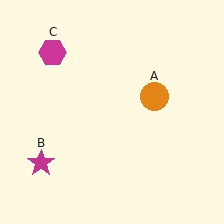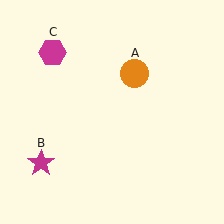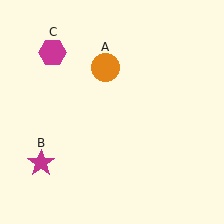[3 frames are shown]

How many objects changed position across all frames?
1 object changed position: orange circle (object A).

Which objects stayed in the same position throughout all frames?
Magenta star (object B) and magenta hexagon (object C) remained stationary.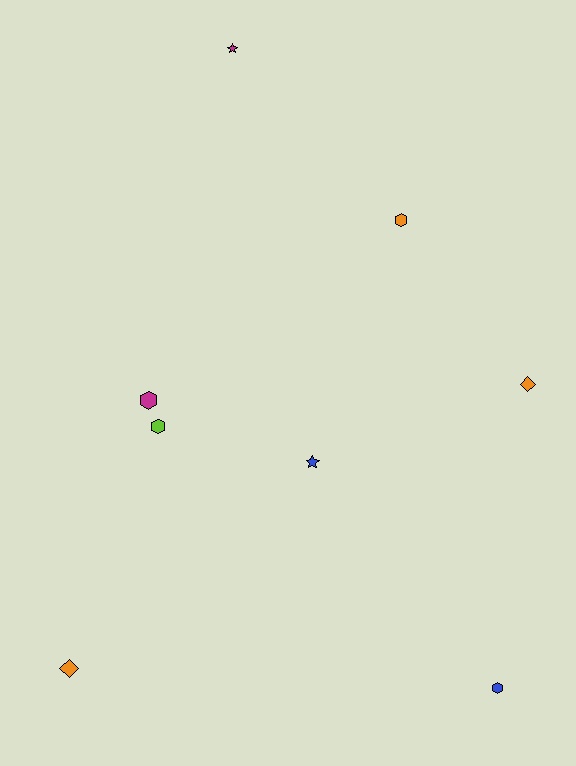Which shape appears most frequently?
Hexagon, with 4 objects.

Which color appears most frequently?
Orange, with 3 objects.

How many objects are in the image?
There are 8 objects.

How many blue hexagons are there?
There is 1 blue hexagon.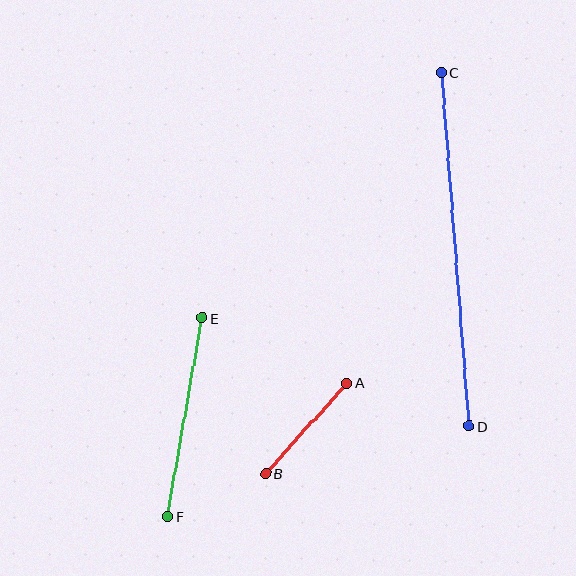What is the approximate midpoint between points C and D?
The midpoint is at approximately (455, 249) pixels.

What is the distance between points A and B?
The distance is approximately 121 pixels.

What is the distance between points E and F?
The distance is approximately 202 pixels.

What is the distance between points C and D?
The distance is approximately 354 pixels.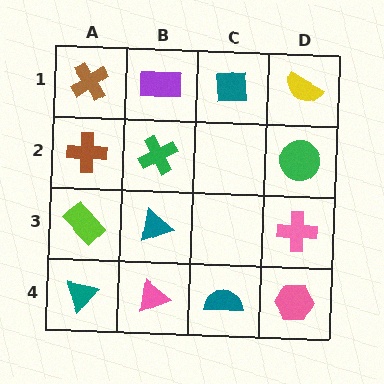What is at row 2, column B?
A green cross.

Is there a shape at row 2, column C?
No, that cell is empty.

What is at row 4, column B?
A pink triangle.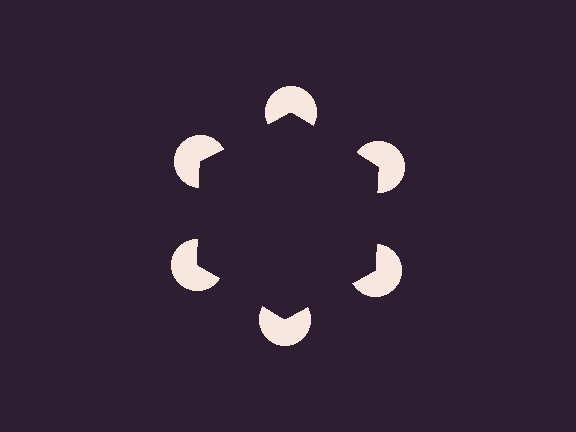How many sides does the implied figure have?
6 sides.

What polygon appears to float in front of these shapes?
An illusory hexagon — its edges are inferred from the aligned wedge cuts in the pac-man discs, not physically drawn.